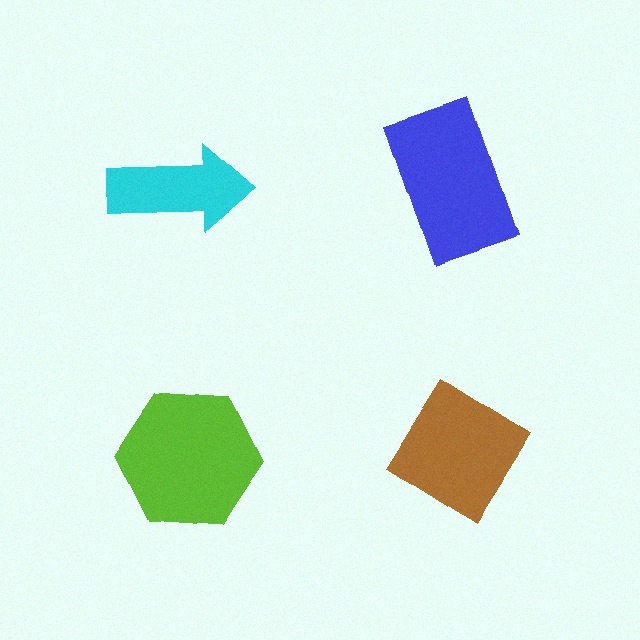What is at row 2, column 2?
A brown diamond.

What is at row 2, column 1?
A lime hexagon.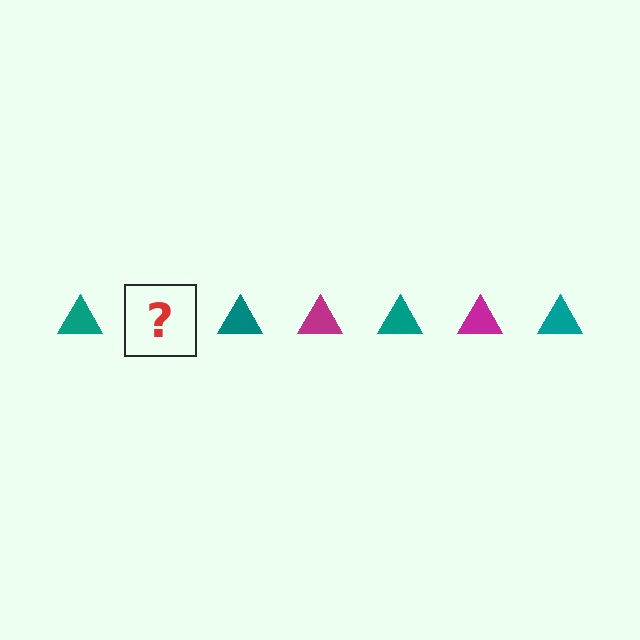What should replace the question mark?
The question mark should be replaced with a magenta triangle.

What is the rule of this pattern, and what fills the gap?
The rule is that the pattern cycles through teal, magenta triangles. The gap should be filled with a magenta triangle.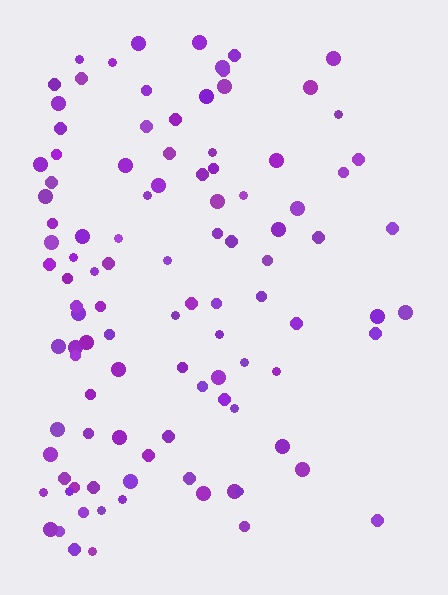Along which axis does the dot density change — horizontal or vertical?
Horizontal.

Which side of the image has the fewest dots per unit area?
The right.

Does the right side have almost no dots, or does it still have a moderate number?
Still a moderate number, just noticeably fewer than the left.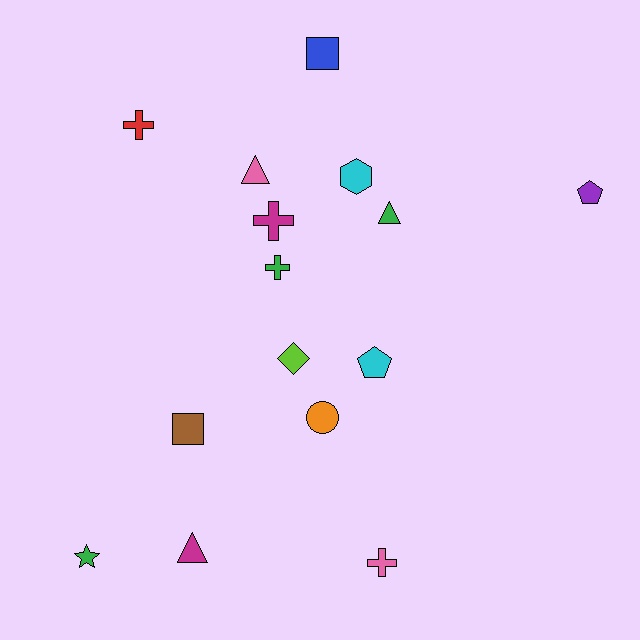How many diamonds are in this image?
There is 1 diamond.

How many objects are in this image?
There are 15 objects.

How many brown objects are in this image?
There is 1 brown object.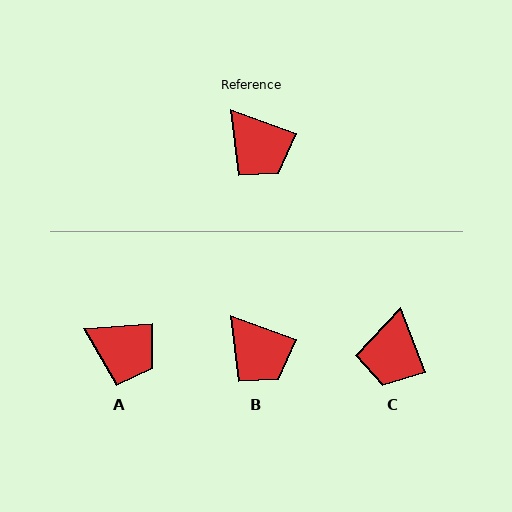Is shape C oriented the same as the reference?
No, it is off by about 50 degrees.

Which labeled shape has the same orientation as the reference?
B.